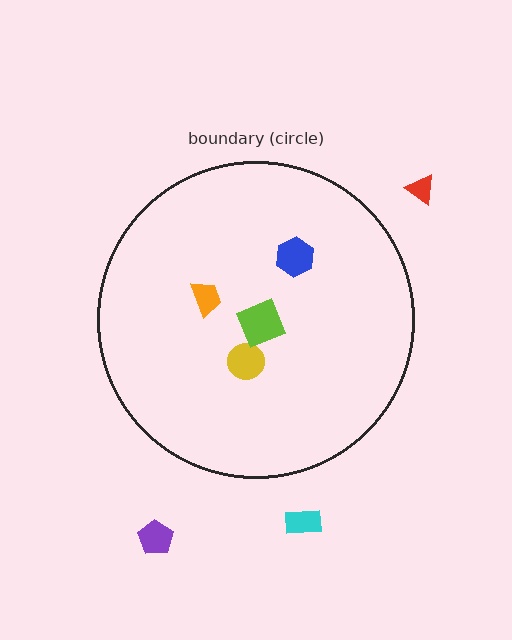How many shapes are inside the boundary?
4 inside, 3 outside.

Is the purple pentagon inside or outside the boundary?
Outside.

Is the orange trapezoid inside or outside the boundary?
Inside.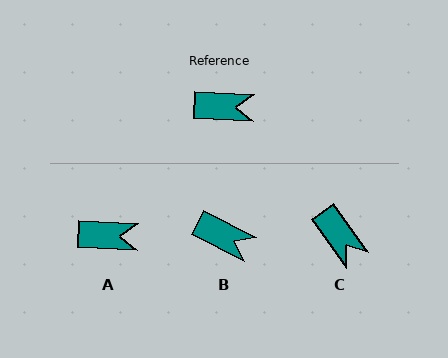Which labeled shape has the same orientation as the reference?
A.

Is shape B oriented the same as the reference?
No, it is off by about 24 degrees.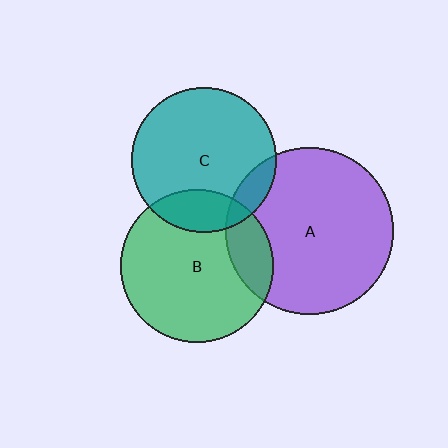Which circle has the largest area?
Circle A (purple).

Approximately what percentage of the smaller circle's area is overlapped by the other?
Approximately 10%.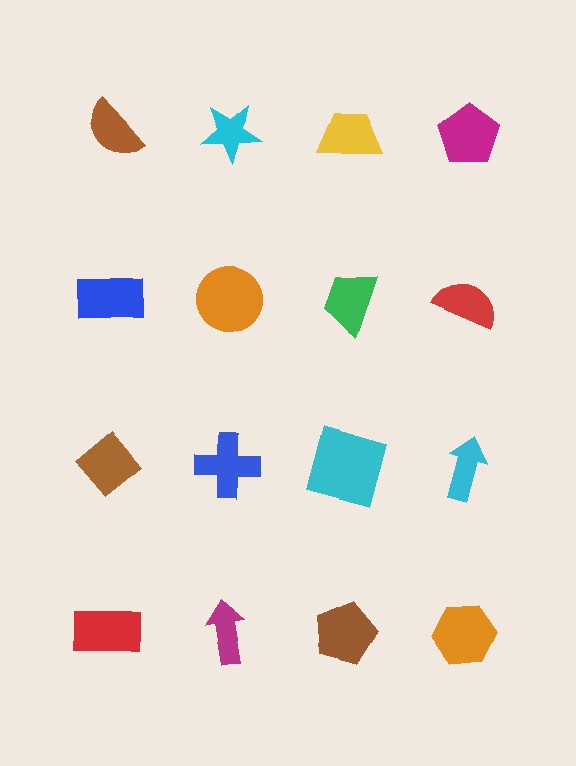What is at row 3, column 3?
A cyan square.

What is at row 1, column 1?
A brown semicircle.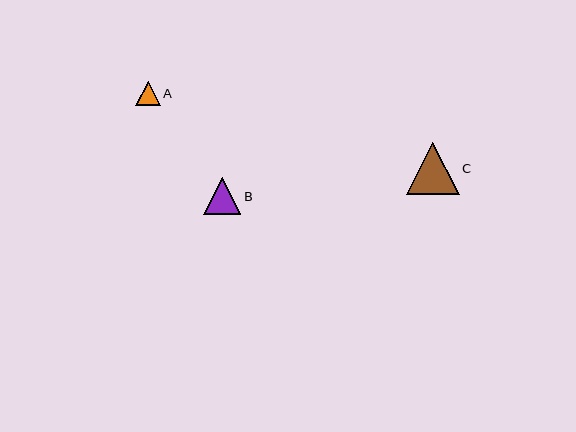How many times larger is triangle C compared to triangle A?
Triangle C is approximately 2.2 times the size of triangle A.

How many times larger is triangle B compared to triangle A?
Triangle B is approximately 1.5 times the size of triangle A.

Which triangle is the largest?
Triangle C is the largest with a size of approximately 53 pixels.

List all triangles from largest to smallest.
From largest to smallest: C, B, A.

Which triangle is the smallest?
Triangle A is the smallest with a size of approximately 24 pixels.